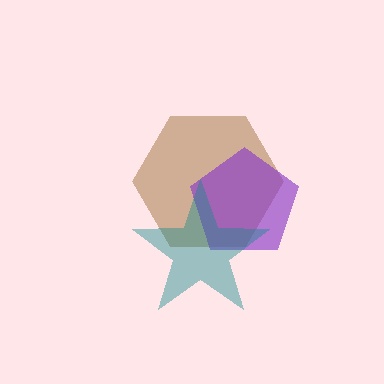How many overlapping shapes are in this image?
There are 3 overlapping shapes in the image.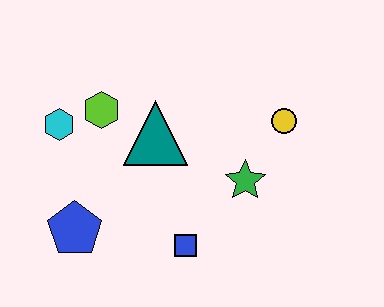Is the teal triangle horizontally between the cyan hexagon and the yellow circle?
Yes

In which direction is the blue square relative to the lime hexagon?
The blue square is below the lime hexagon.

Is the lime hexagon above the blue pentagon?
Yes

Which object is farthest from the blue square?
The cyan hexagon is farthest from the blue square.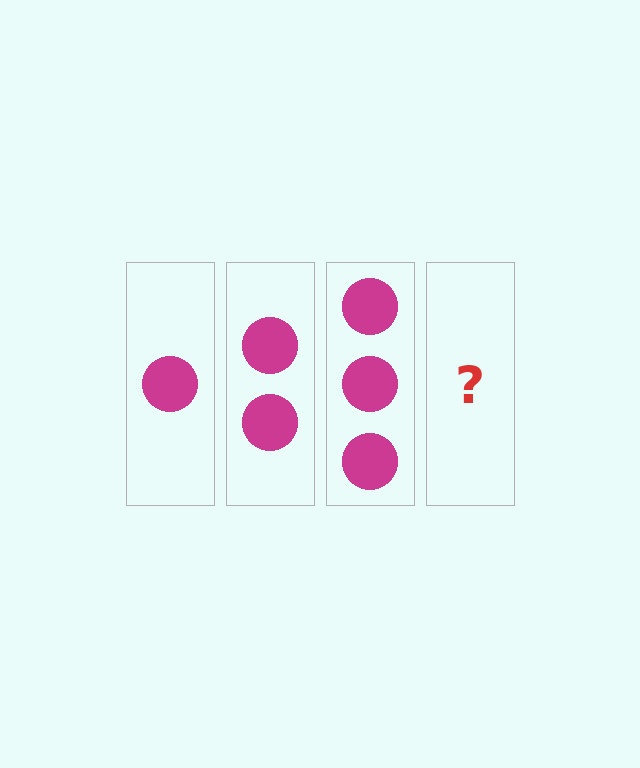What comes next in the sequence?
The next element should be 4 circles.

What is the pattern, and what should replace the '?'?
The pattern is that each step adds one more circle. The '?' should be 4 circles.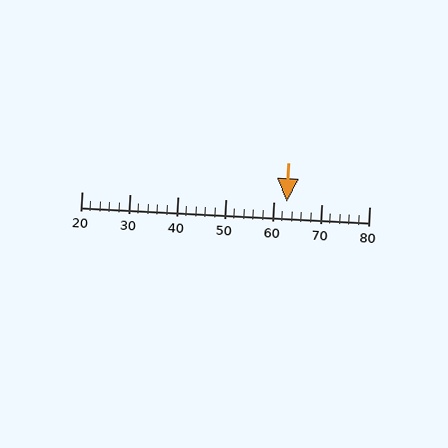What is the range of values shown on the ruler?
The ruler shows values from 20 to 80.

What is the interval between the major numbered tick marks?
The major tick marks are spaced 10 units apart.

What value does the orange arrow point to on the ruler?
The orange arrow points to approximately 63.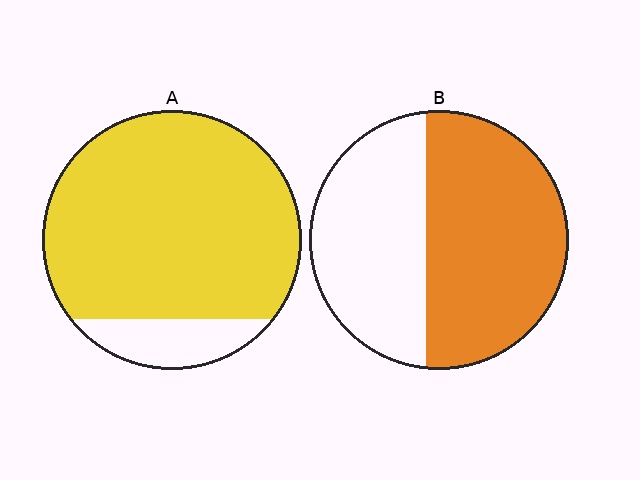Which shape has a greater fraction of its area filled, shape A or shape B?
Shape A.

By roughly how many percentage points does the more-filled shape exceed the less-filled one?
By roughly 30 percentage points (A over B).